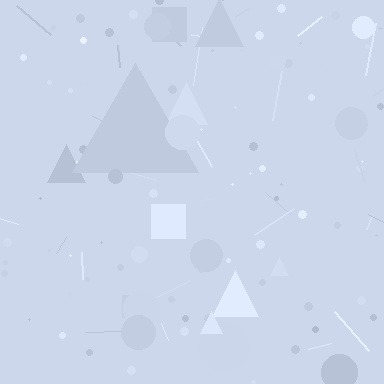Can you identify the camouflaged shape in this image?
The camouflaged shape is a triangle.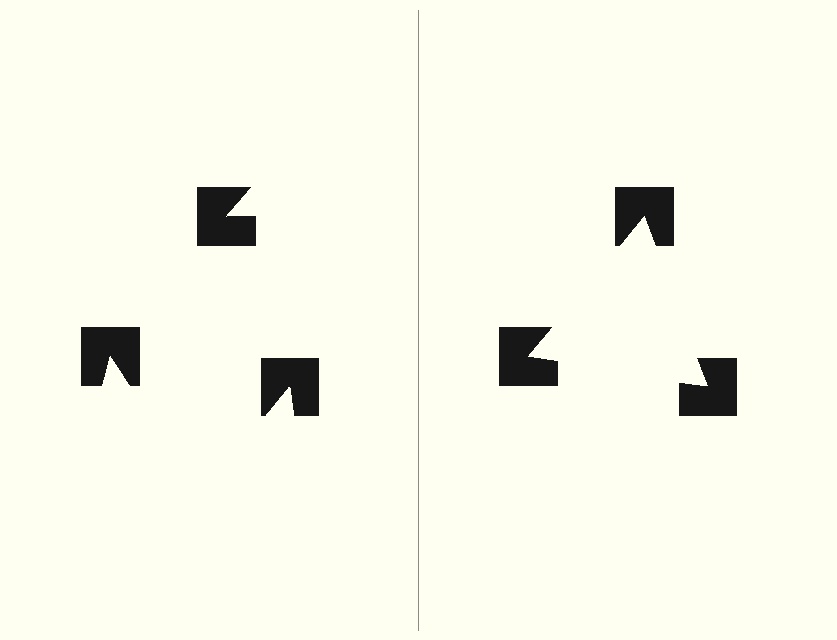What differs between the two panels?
The notched squares are positioned identically on both sides; only the wedge orientations differ. On the right they align to a triangle; on the left they are misaligned.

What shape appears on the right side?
An illusory triangle.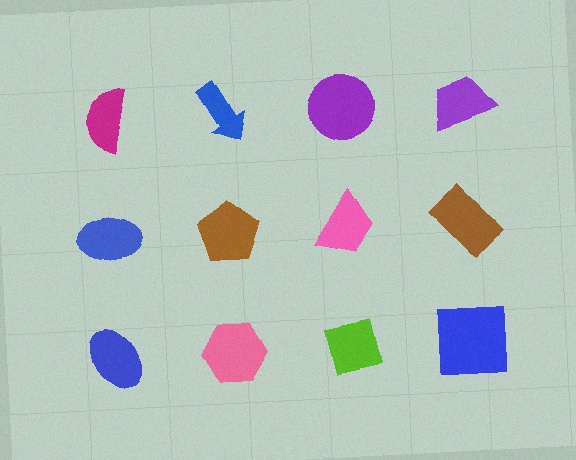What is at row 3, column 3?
A lime square.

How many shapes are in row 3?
4 shapes.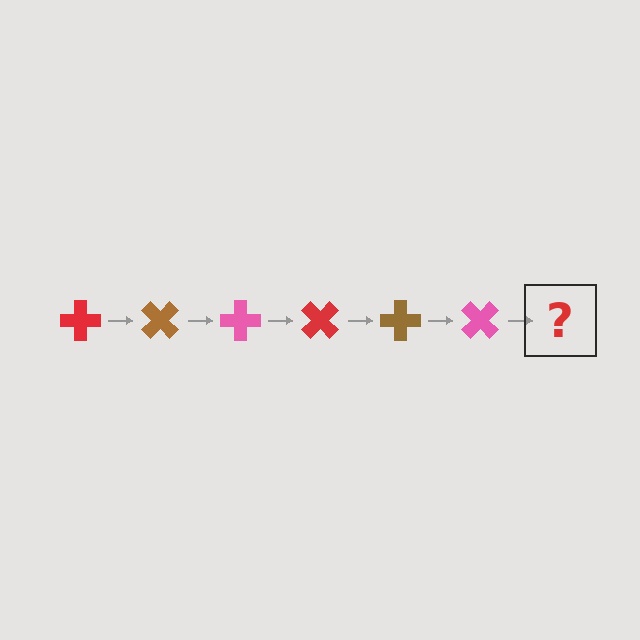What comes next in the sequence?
The next element should be a red cross, rotated 270 degrees from the start.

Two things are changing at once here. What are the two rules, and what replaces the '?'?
The two rules are that it rotates 45 degrees each step and the color cycles through red, brown, and pink. The '?' should be a red cross, rotated 270 degrees from the start.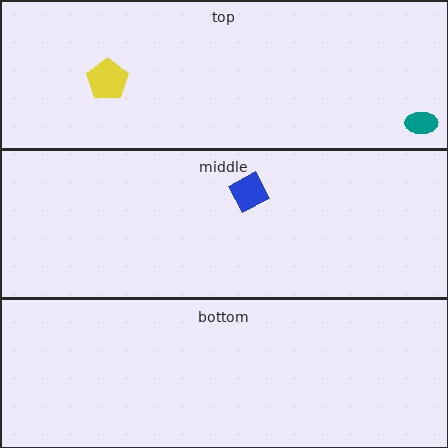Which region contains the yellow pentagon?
The top region.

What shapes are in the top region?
The teal ellipse, the yellow pentagon.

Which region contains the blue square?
The middle region.